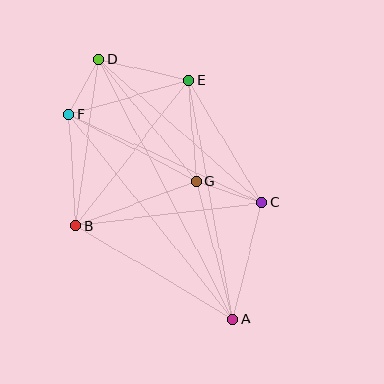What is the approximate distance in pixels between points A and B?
The distance between A and B is approximately 182 pixels.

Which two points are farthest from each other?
Points A and D are farthest from each other.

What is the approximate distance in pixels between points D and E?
The distance between D and E is approximately 93 pixels.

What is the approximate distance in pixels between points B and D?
The distance between B and D is approximately 168 pixels.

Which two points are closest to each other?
Points D and F are closest to each other.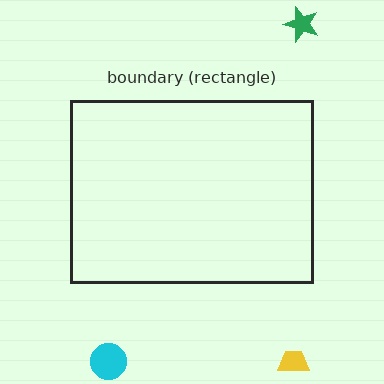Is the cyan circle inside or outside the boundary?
Outside.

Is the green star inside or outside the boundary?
Outside.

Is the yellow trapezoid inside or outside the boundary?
Outside.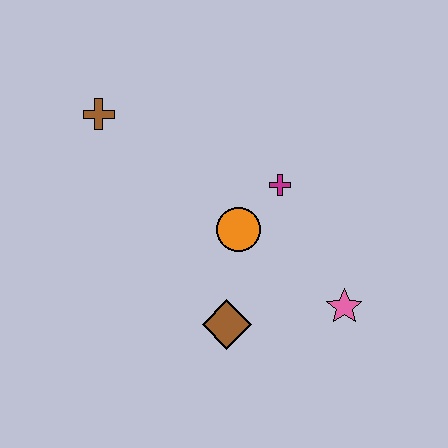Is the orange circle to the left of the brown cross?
No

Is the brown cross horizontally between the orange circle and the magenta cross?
No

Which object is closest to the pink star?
The brown diamond is closest to the pink star.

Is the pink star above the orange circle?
No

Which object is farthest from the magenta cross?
The brown cross is farthest from the magenta cross.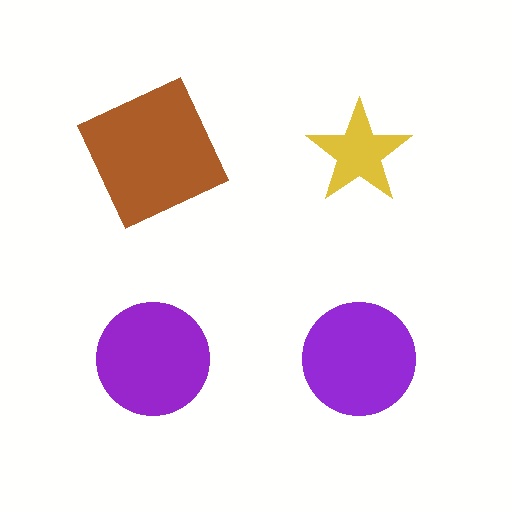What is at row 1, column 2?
A yellow star.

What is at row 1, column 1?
A brown square.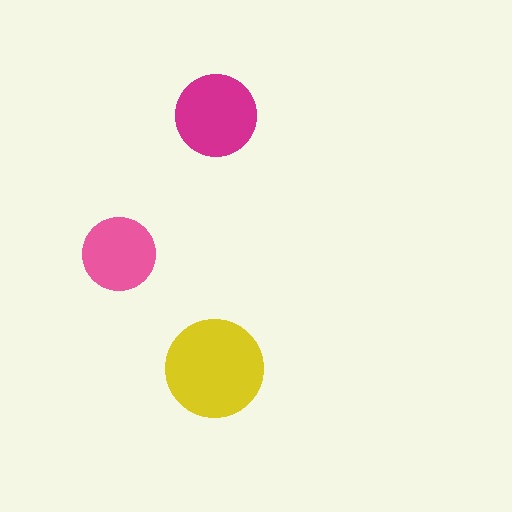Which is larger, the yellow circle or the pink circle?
The yellow one.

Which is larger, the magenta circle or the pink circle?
The magenta one.